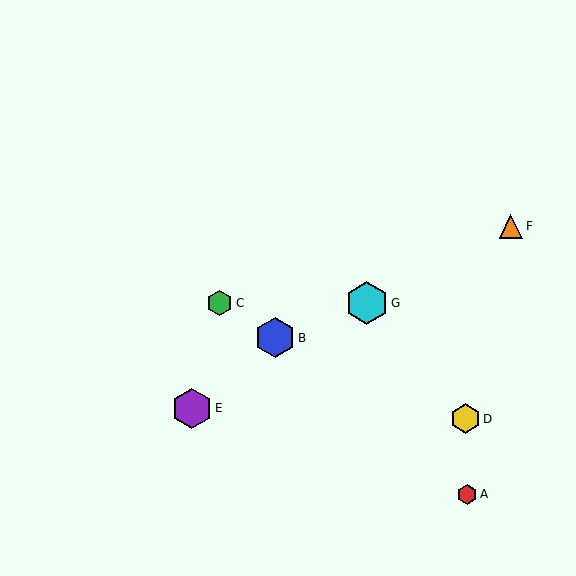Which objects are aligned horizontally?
Objects C, G are aligned horizontally.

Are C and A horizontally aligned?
No, C is at y≈303 and A is at y≈494.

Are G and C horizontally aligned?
Yes, both are at y≈303.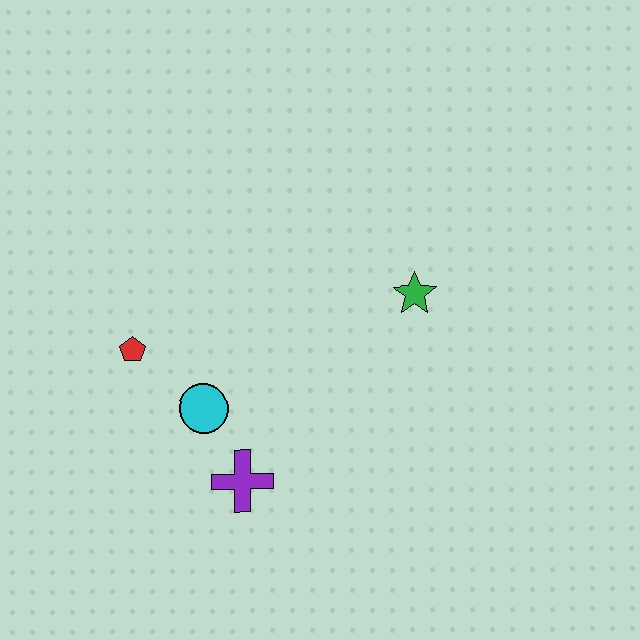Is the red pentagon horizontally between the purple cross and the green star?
No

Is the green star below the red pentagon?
No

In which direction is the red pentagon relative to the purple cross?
The red pentagon is above the purple cross.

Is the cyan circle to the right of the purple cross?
No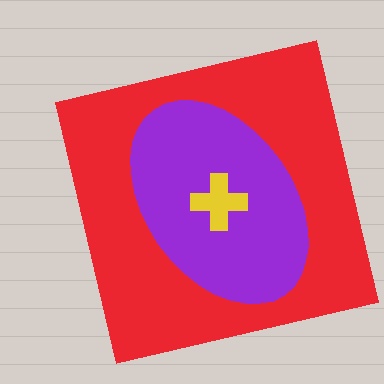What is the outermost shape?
The red square.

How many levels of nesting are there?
3.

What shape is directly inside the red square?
The purple ellipse.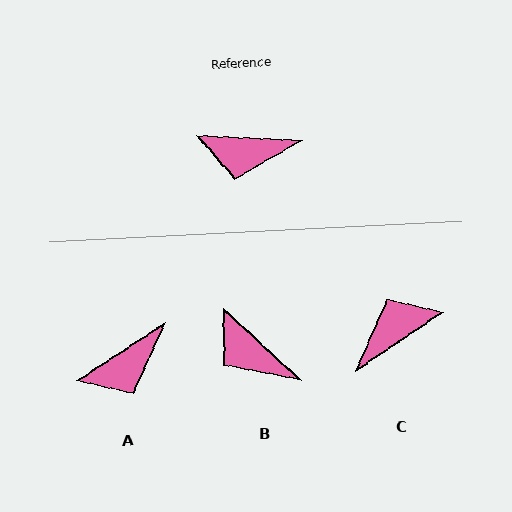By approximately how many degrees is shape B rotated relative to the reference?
Approximately 40 degrees clockwise.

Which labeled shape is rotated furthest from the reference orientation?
C, about 143 degrees away.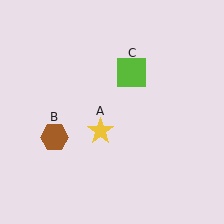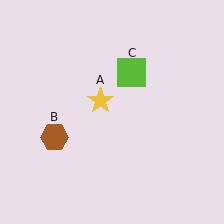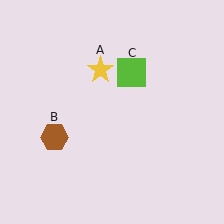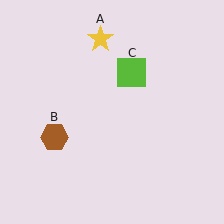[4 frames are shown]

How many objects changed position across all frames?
1 object changed position: yellow star (object A).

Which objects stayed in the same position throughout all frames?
Brown hexagon (object B) and lime square (object C) remained stationary.